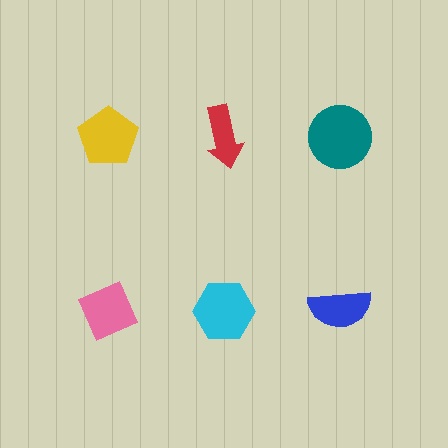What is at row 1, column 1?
A yellow pentagon.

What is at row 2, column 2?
A cyan hexagon.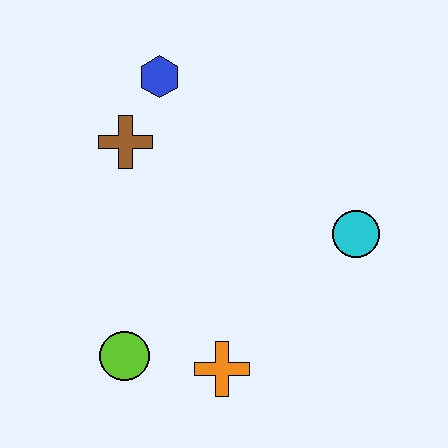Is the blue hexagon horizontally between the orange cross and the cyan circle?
No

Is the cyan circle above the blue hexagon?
No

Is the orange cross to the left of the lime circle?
No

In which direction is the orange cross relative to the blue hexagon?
The orange cross is below the blue hexagon.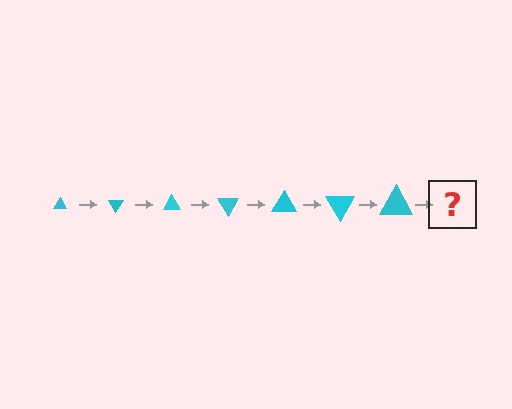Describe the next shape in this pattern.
It should be a triangle, larger than the previous one and rotated 420 degrees from the start.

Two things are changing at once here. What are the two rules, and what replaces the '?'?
The two rules are that the triangle grows larger each step and it rotates 60 degrees each step. The '?' should be a triangle, larger than the previous one and rotated 420 degrees from the start.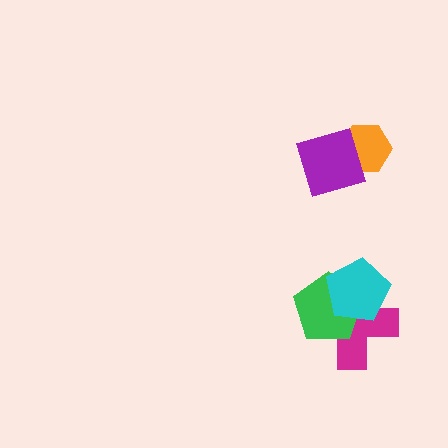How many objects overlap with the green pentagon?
2 objects overlap with the green pentagon.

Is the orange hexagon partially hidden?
Yes, it is partially covered by another shape.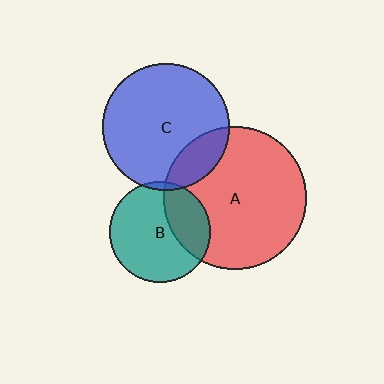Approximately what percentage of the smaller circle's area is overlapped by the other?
Approximately 20%.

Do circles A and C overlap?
Yes.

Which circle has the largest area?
Circle A (red).